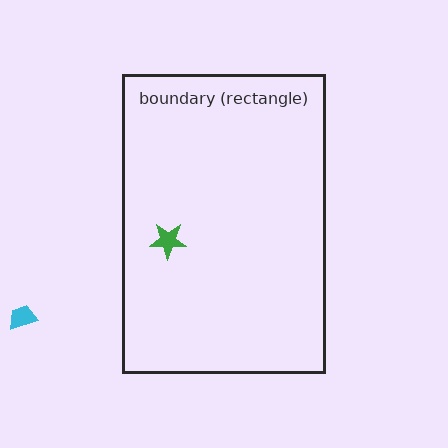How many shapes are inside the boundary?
1 inside, 1 outside.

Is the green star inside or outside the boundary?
Inside.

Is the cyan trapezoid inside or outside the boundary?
Outside.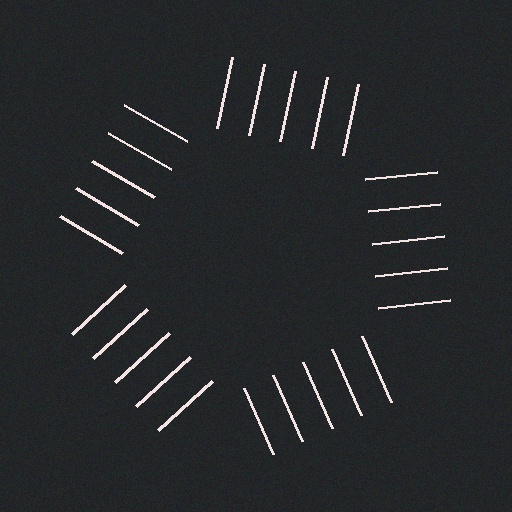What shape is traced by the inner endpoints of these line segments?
An illusory pentagon — the line segments terminate on its edges but no continuous stroke is drawn.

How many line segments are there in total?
25 — 5 along each of the 5 edges.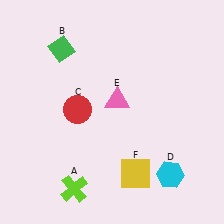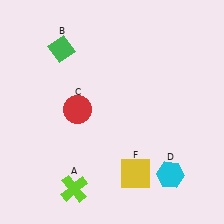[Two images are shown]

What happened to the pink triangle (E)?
The pink triangle (E) was removed in Image 2. It was in the top-right area of Image 1.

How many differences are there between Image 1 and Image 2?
There is 1 difference between the two images.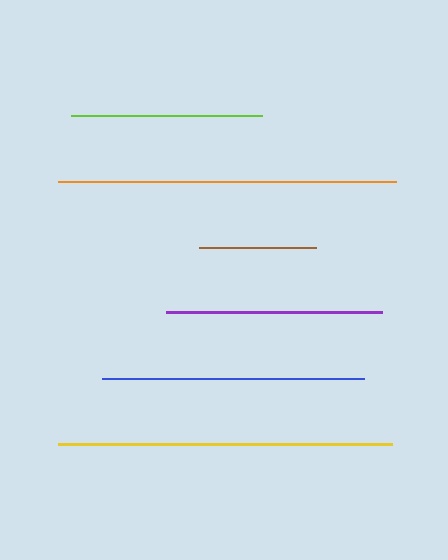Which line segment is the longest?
The orange line is the longest at approximately 337 pixels.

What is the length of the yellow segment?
The yellow segment is approximately 334 pixels long.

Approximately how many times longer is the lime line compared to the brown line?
The lime line is approximately 1.6 times the length of the brown line.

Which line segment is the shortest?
The brown line is the shortest at approximately 117 pixels.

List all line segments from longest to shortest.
From longest to shortest: orange, yellow, blue, purple, lime, brown.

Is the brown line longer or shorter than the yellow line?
The yellow line is longer than the brown line.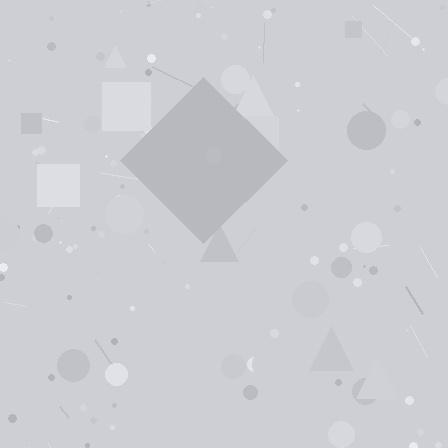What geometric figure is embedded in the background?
A diamond is embedded in the background.